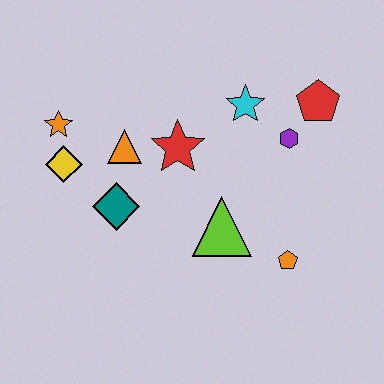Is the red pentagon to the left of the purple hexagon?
No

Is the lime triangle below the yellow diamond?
Yes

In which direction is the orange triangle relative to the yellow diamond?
The orange triangle is to the right of the yellow diamond.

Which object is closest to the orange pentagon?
The lime triangle is closest to the orange pentagon.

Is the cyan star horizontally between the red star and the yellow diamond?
No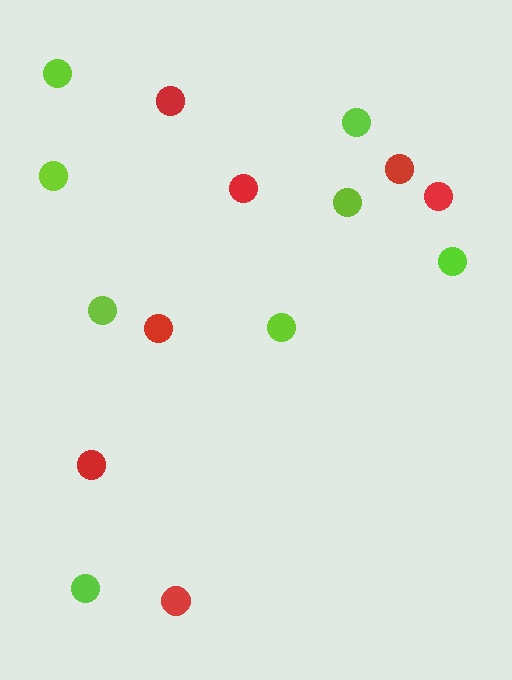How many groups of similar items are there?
There are 2 groups: one group of red circles (7) and one group of lime circles (8).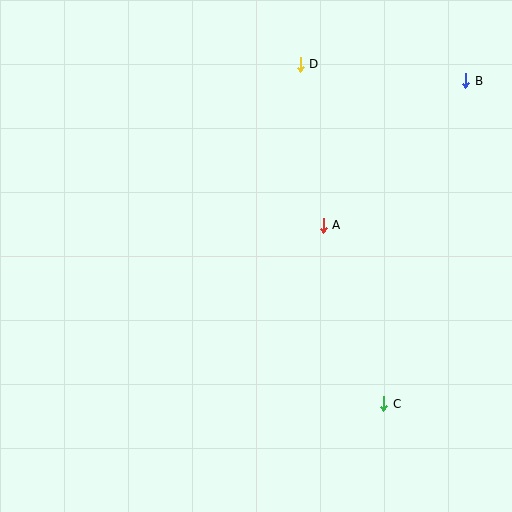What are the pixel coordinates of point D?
Point D is at (300, 64).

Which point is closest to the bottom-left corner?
Point C is closest to the bottom-left corner.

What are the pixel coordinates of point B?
Point B is at (466, 81).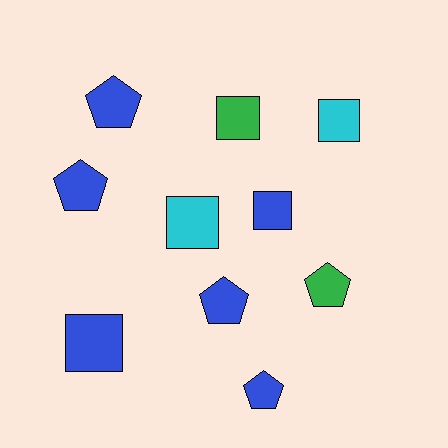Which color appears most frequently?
Blue, with 6 objects.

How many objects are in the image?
There are 10 objects.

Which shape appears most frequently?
Square, with 5 objects.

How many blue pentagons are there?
There are 4 blue pentagons.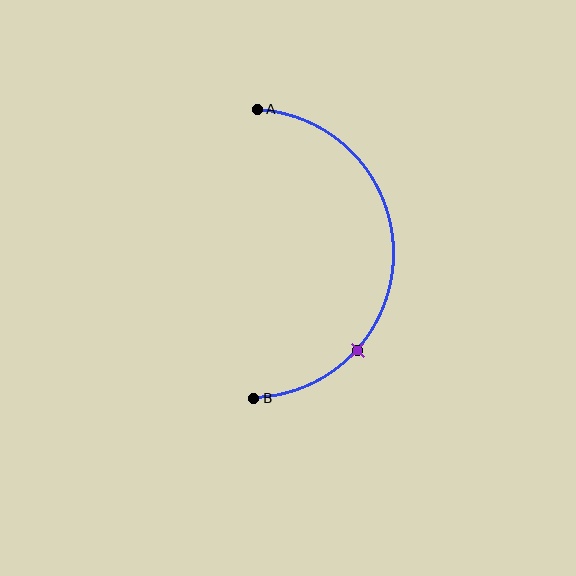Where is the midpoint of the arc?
The arc midpoint is the point on the curve farthest from the straight line joining A and B. It sits to the right of that line.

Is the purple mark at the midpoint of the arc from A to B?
No. The purple mark lies on the arc but is closer to endpoint B. The arc midpoint would be at the point on the curve equidistant along the arc from both A and B.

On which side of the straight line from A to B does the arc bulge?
The arc bulges to the right of the straight line connecting A and B.